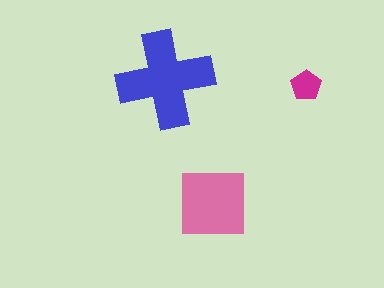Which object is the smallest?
The magenta pentagon.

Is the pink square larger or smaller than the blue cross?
Smaller.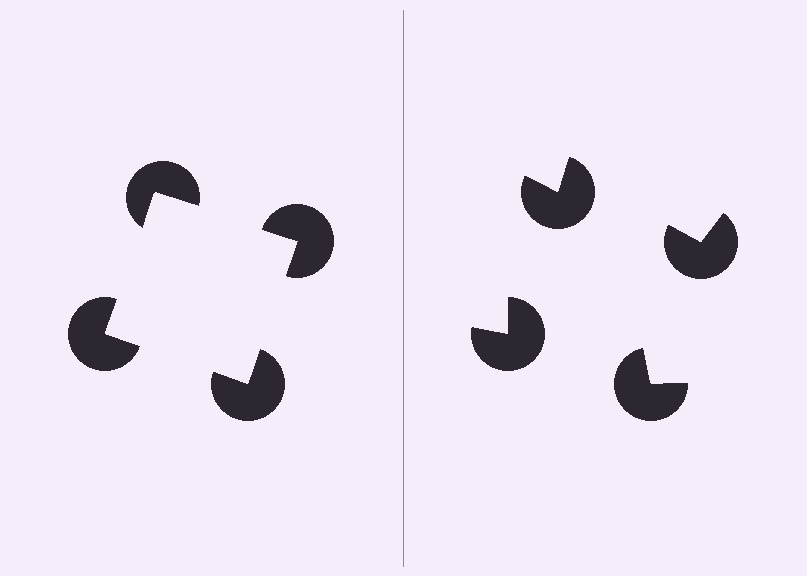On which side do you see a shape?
An illusory square appears on the left side. On the right side the wedge cuts are rotated, so no coherent shape forms.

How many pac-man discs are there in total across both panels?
8 — 4 on each side.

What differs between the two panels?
The pac-man discs are positioned identically on both sides; only the wedge orientations differ. On the left they align to a square; on the right they are misaligned.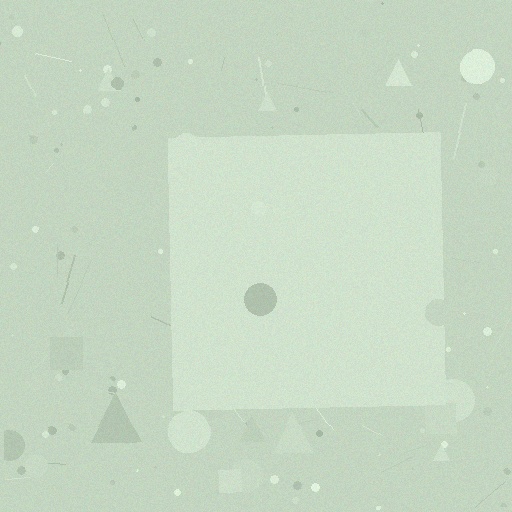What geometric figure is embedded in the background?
A square is embedded in the background.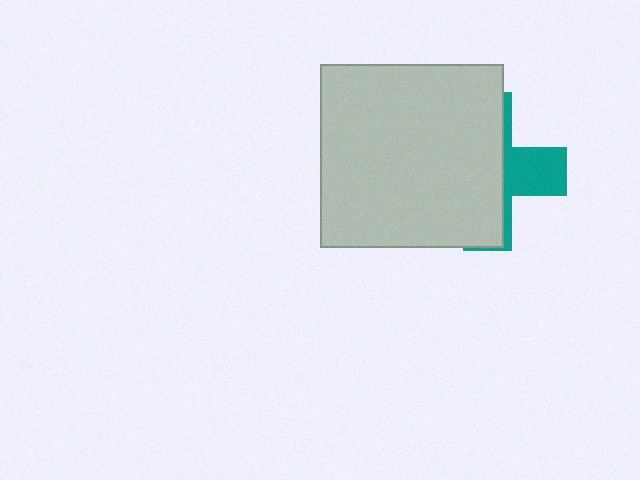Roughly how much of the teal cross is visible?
A small part of it is visible (roughly 32%).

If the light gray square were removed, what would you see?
You would see the complete teal cross.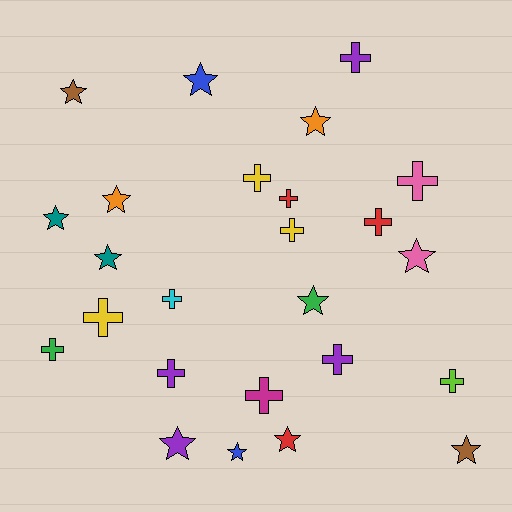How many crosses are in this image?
There are 13 crosses.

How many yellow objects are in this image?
There are 3 yellow objects.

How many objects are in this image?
There are 25 objects.